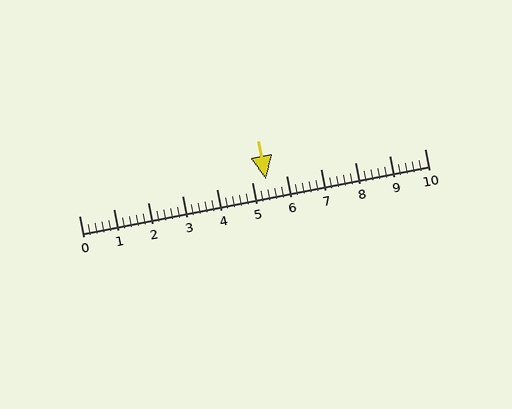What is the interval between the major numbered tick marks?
The major tick marks are spaced 1 units apart.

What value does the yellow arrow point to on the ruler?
The yellow arrow points to approximately 5.4.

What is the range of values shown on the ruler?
The ruler shows values from 0 to 10.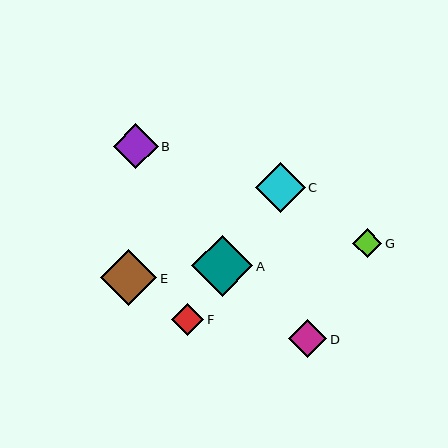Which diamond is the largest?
Diamond A is the largest with a size of approximately 62 pixels.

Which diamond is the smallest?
Diamond G is the smallest with a size of approximately 29 pixels.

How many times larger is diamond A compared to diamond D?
Diamond A is approximately 1.6 times the size of diamond D.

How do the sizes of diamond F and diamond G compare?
Diamond F and diamond G are approximately the same size.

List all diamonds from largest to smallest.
From largest to smallest: A, E, C, B, D, F, G.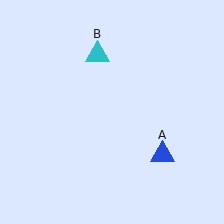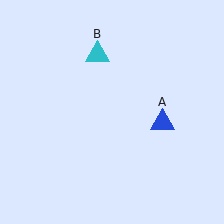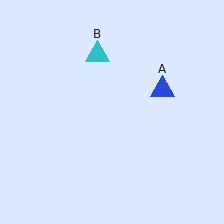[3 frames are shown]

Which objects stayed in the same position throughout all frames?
Cyan triangle (object B) remained stationary.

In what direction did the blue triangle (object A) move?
The blue triangle (object A) moved up.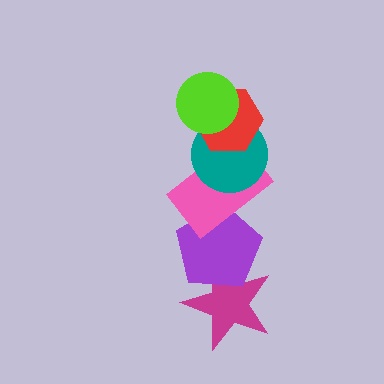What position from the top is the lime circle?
The lime circle is 1st from the top.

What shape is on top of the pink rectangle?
The teal circle is on top of the pink rectangle.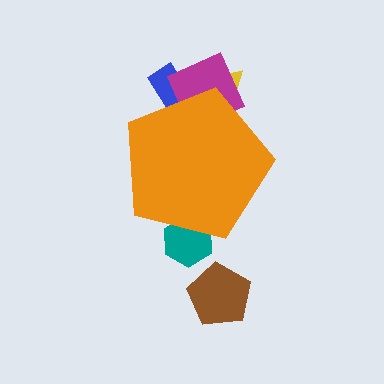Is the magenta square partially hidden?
Yes, the magenta square is partially hidden behind the orange pentagon.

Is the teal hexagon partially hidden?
Yes, the teal hexagon is partially hidden behind the orange pentagon.